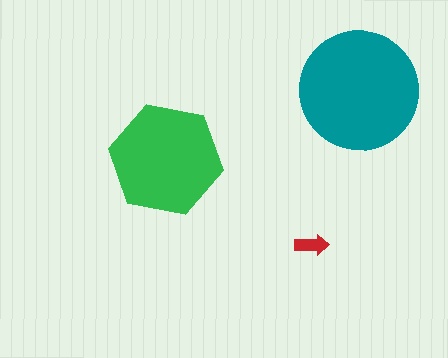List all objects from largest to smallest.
The teal circle, the green hexagon, the red arrow.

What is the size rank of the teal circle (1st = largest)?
1st.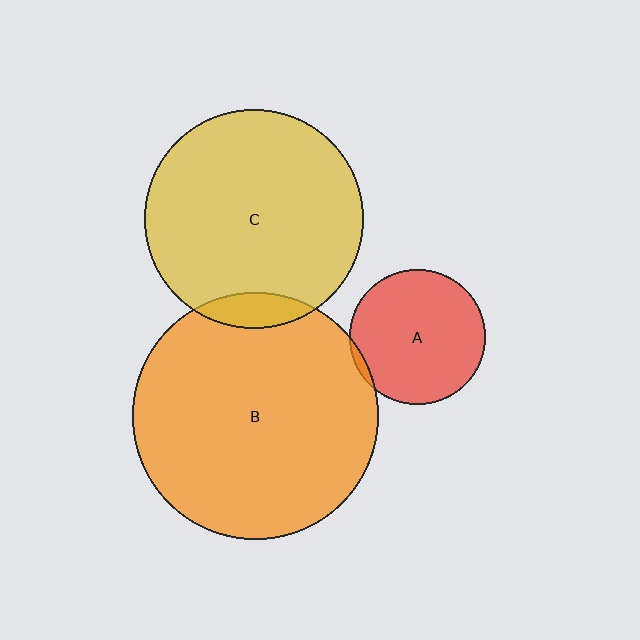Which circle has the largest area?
Circle B (orange).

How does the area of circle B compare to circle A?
Approximately 3.3 times.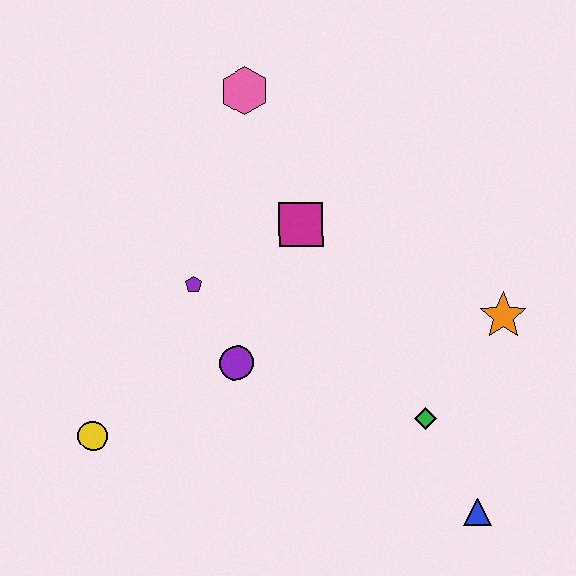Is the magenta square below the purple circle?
No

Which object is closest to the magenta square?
The purple pentagon is closest to the magenta square.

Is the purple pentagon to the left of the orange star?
Yes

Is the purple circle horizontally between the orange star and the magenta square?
No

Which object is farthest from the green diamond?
The pink hexagon is farthest from the green diamond.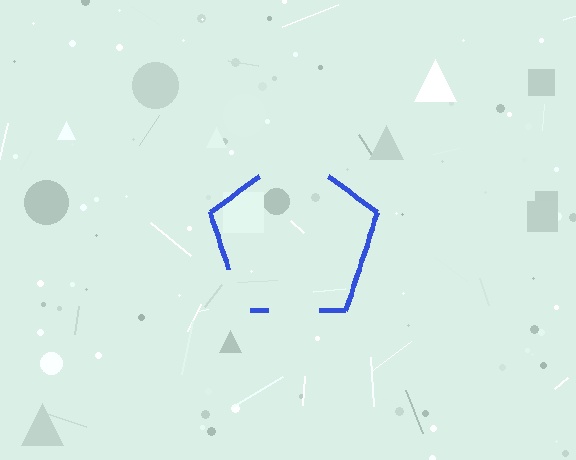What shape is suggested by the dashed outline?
The dashed outline suggests a pentagon.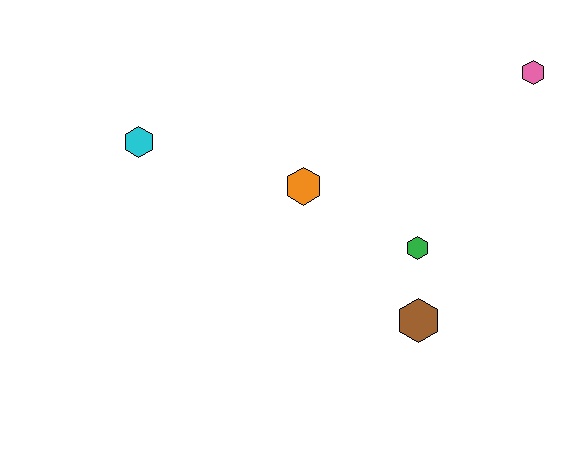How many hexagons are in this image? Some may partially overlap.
There are 5 hexagons.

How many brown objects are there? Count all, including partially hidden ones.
There is 1 brown object.